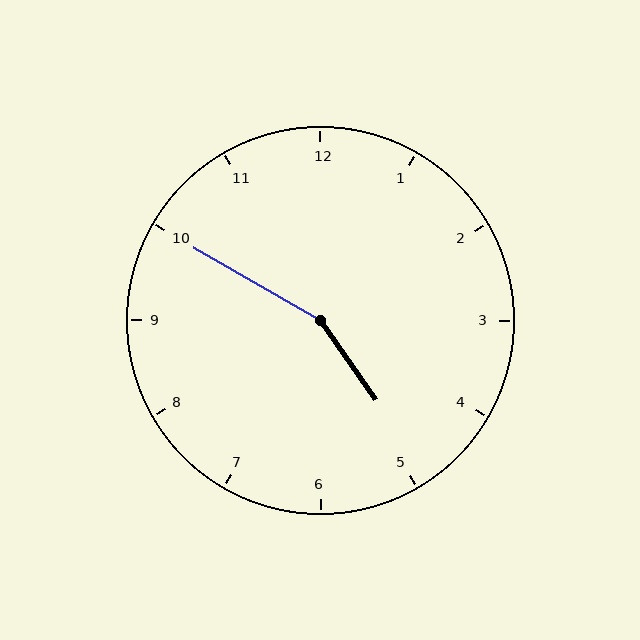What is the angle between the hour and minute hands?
Approximately 155 degrees.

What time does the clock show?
4:50.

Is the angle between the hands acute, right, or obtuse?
It is obtuse.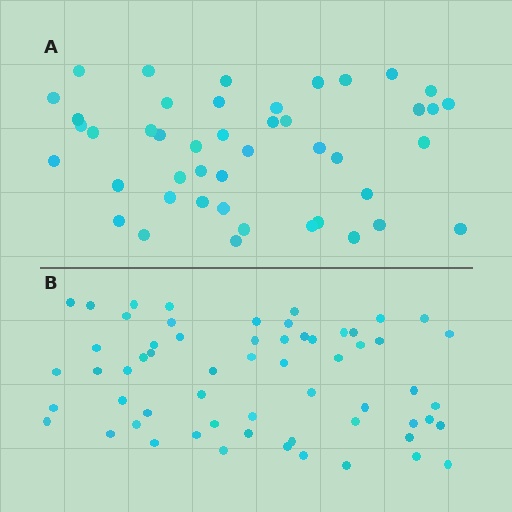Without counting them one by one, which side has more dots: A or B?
Region B (the bottom region) has more dots.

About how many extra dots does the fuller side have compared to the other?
Region B has approximately 15 more dots than region A.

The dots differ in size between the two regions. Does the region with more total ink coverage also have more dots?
No. Region A has more total ink coverage because its dots are larger, but region B actually contains more individual dots. Total area can be misleading — the number of items is what matters here.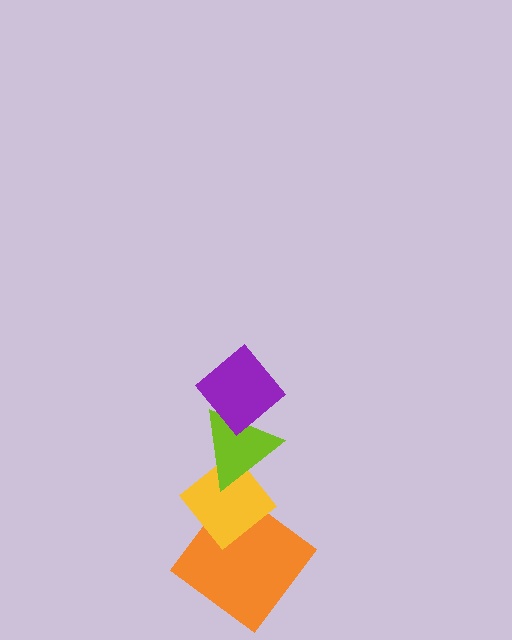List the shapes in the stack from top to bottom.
From top to bottom: the purple diamond, the lime triangle, the yellow diamond, the orange diamond.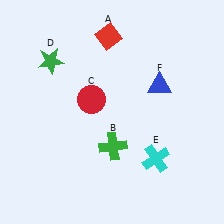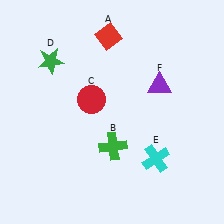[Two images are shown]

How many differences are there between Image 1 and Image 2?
There is 1 difference between the two images.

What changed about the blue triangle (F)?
In Image 1, F is blue. In Image 2, it changed to purple.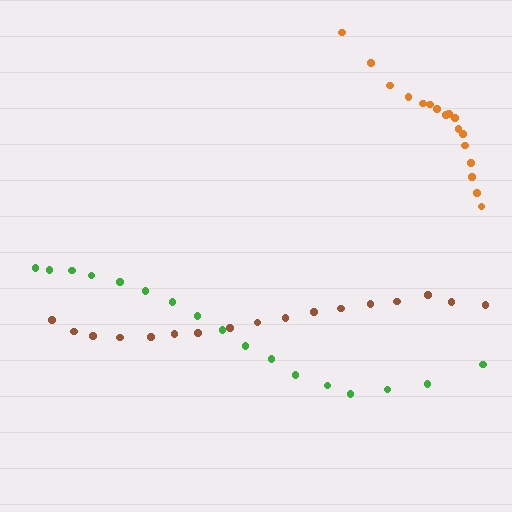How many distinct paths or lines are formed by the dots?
There are 3 distinct paths.